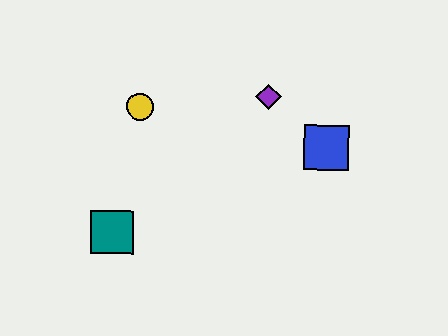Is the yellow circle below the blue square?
No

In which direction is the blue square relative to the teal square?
The blue square is to the right of the teal square.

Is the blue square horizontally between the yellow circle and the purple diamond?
No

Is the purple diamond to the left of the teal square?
No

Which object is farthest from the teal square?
The blue square is farthest from the teal square.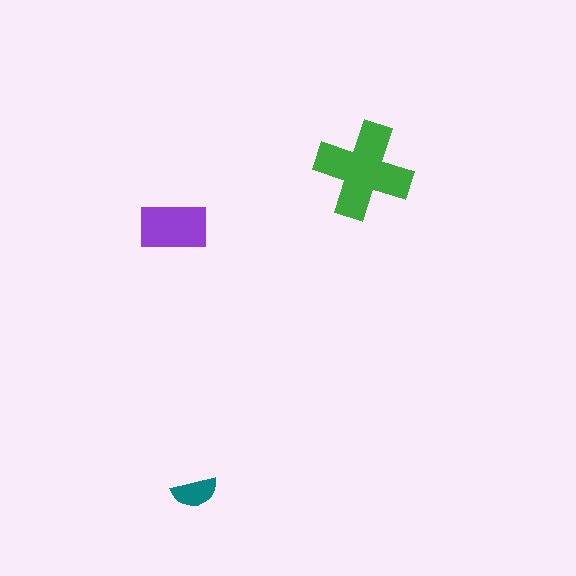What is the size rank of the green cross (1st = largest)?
1st.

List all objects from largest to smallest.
The green cross, the purple rectangle, the teal semicircle.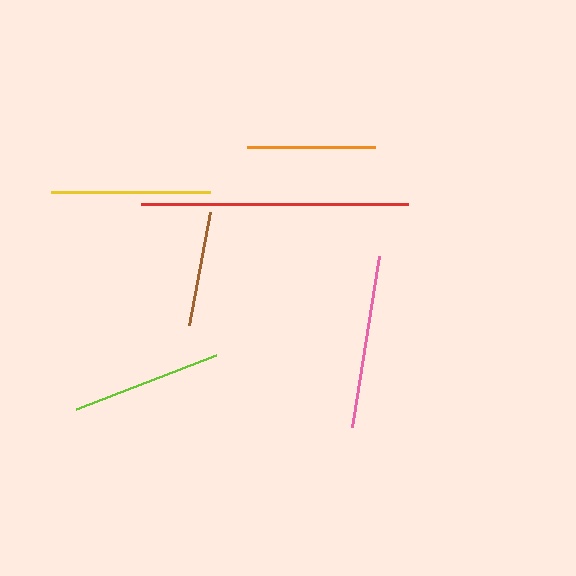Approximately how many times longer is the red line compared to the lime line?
The red line is approximately 1.8 times the length of the lime line.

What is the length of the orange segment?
The orange segment is approximately 128 pixels long.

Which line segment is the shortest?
The brown line is the shortest at approximately 115 pixels.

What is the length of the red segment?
The red segment is approximately 267 pixels long.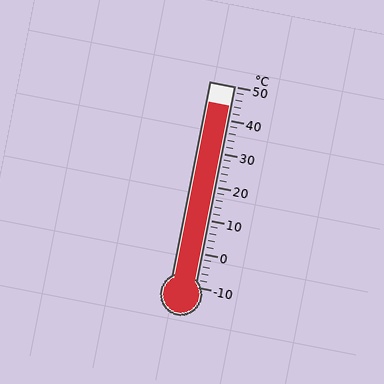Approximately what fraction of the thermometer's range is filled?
The thermometer is filled to approximately 90% of its range.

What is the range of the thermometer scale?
The thermometer scale ranges from -10°C to 50°C.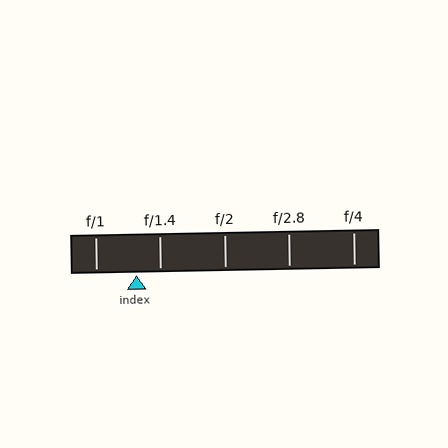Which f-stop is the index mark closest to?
The index mark is closest to f/1.4.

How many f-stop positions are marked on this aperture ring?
There are 5 f-stop positions marked.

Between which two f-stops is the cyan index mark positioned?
The index mark is between f/1 and f/1.4.